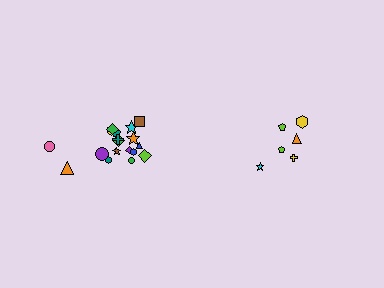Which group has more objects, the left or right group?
The left group.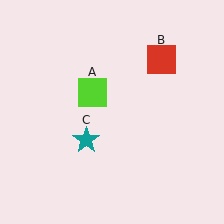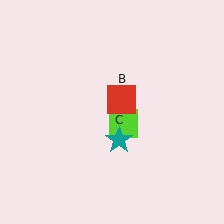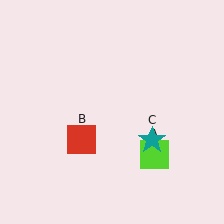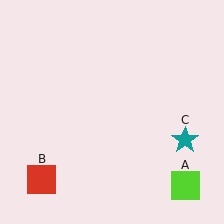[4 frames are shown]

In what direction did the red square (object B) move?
The red square (object B) moved down and to the left.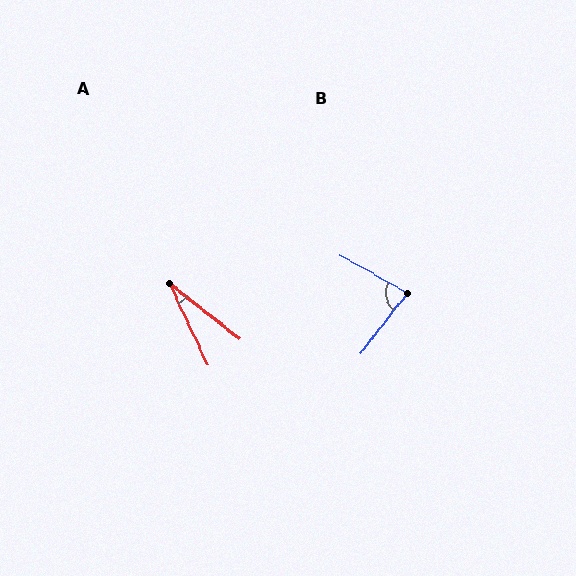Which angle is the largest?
B, at approximately 82 degrees.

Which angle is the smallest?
A, at approximately 26 degrees.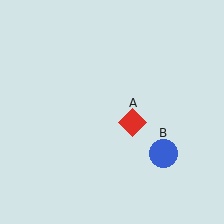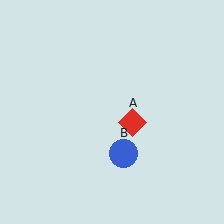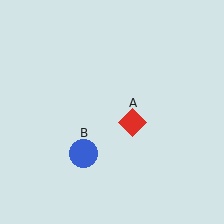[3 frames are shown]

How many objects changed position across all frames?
1 object changed position: blue circle (object B).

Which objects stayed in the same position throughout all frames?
Red diamond (object A) remained stationary.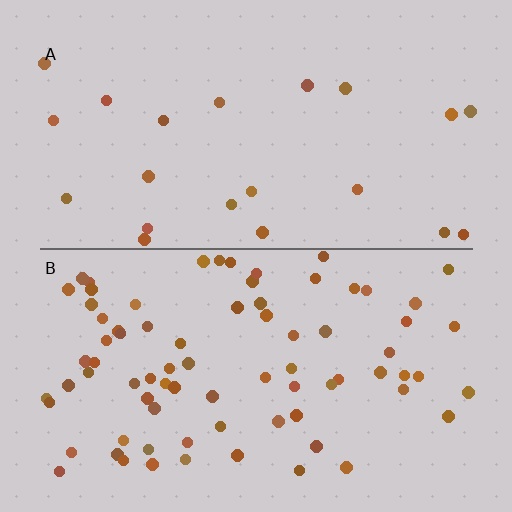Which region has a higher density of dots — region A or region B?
B (the bottom).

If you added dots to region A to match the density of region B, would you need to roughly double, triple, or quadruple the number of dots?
Approximately quadruple.